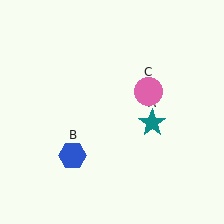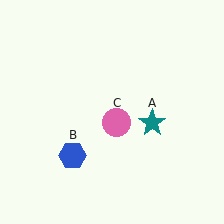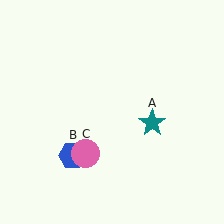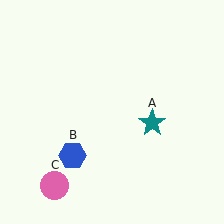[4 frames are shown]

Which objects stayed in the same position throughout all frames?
Teal star (object A) and blue hexagon (object B) remained stationary.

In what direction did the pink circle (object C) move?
The pink circle (object C) moved down and to the left.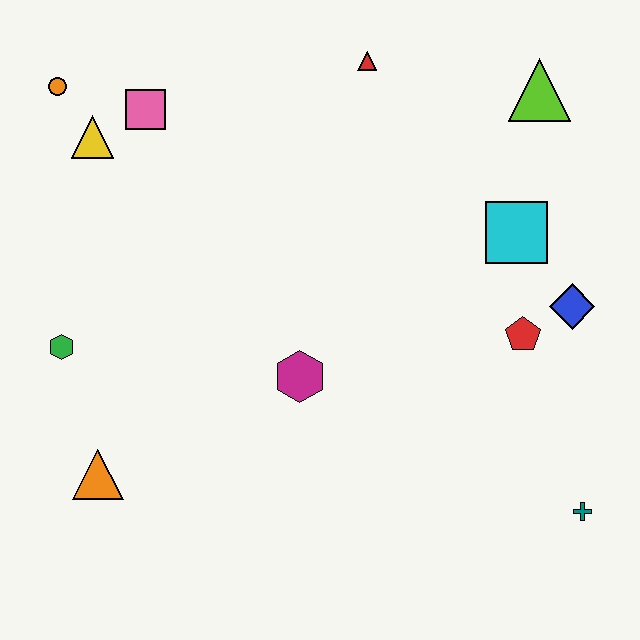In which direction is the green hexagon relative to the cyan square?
The green hexagon is to the left of the cyan square.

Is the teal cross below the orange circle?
Yes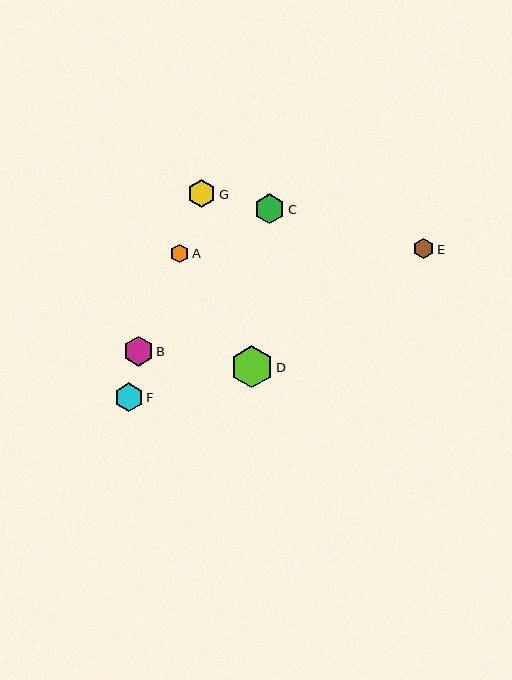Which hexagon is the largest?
Hexagon D is the largest with a size of approximately 43 pixels.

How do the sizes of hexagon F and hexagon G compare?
Hexagon F and hexagon G are approximately the same size.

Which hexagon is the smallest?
Hexagon A is the smallest with a size of approximately 19 pixels.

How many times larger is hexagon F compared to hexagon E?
Hexagon F is approximately 1.4 times the size of hexagon E.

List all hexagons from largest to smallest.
From largest to smallest: D, C, B, F, G, E, A.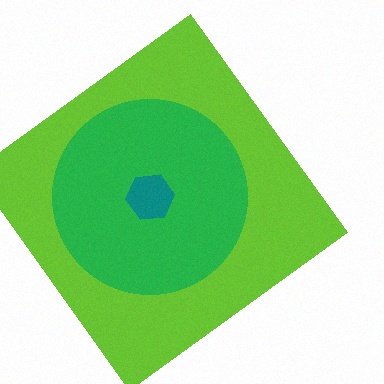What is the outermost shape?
The lime diamond.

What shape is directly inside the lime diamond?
The green circle.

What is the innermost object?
The teal hexagon.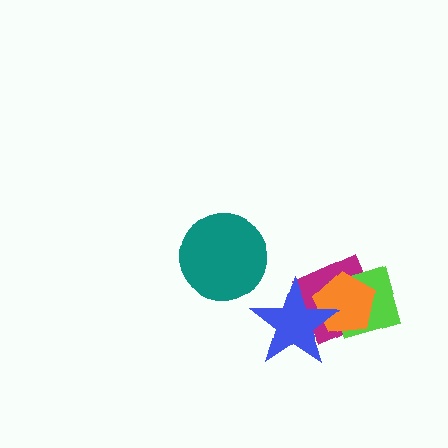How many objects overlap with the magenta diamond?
3 objects overlap with the magenta diamond.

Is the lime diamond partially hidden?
Yes, it is partially covered by another shape.